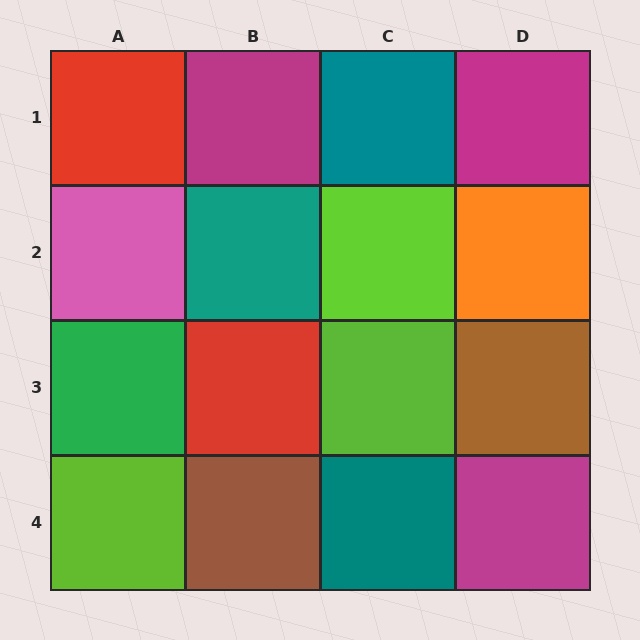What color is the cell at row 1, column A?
Red.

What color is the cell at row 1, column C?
Teal.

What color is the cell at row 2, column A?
Pink.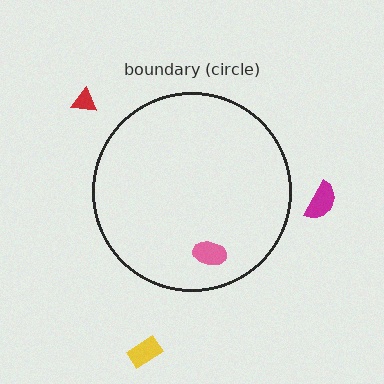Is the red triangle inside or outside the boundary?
Outside.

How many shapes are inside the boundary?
1 inside, 3 outside.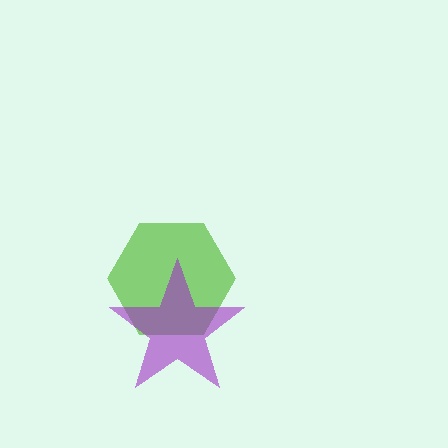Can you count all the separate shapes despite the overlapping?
Yes, there are 2 separate shapes.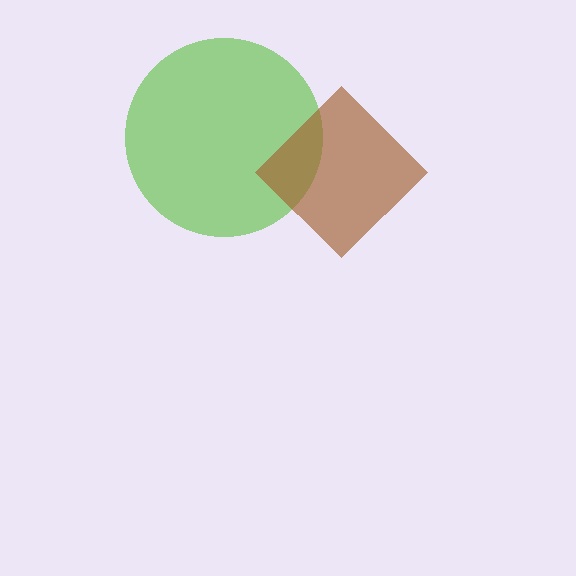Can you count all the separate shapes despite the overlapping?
Yes, there are 2 separate shapes.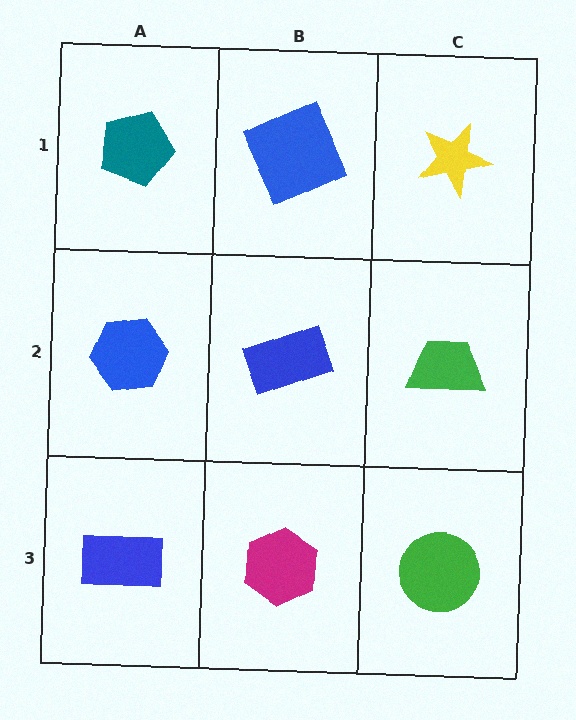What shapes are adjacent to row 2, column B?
A blue square (row 1, column B), a magenta hexagon (row 3, column B), a blue hexagon (row 2, column A), a green trapezoid (row 2, column C).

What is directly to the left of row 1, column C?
A blue square.